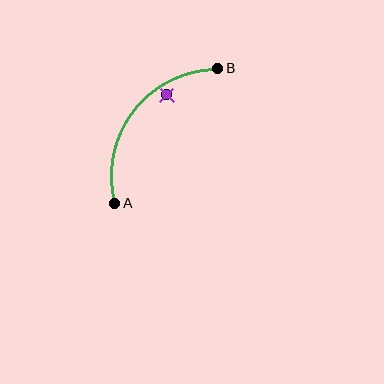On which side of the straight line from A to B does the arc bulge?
The arc bulges above and to the left of the straight line connecting A and B.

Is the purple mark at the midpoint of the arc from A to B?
No — the purple mark does not lie on the arc at all. It sits slightly inside the curve.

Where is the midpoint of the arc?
The arc midpoint is the point on the curve farthest from the straight line joining A and B. It sits above and to the left of that line.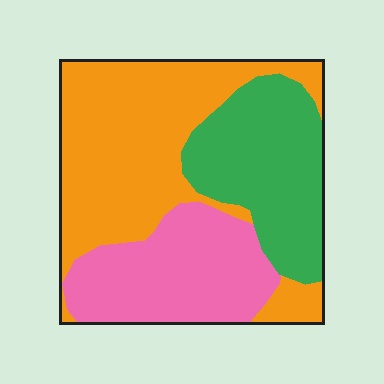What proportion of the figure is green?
Green covers 28% of the figure.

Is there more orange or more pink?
Orange.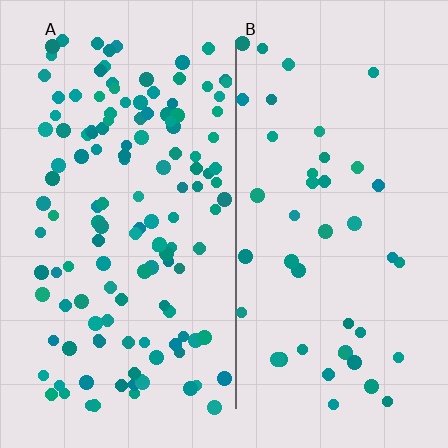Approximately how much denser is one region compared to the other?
Approximately 3.0× — region A over region B.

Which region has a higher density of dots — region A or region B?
A (the left).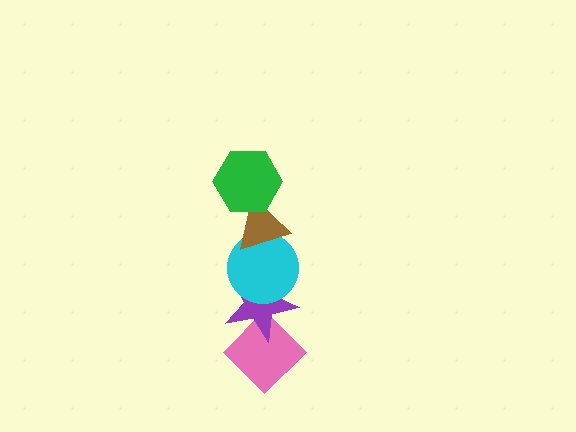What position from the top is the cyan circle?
The cyan circle is 3rd from the top.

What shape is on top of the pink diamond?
The purple star is on top of the pink diamond.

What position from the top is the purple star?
The purple star is 4th from the top.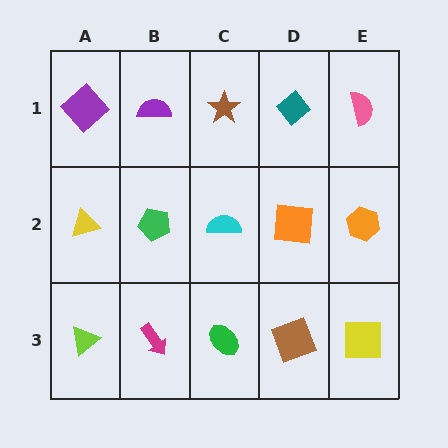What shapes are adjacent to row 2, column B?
A purple semicircle (row 1, column B), a magenta arrow (row 3, column B), a yellow triangle (row 2, column A), a cyan semicircle (row 2, column C).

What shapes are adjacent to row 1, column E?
An orange hexagon (row 2, column E), a teal diamond (row 1, column D).